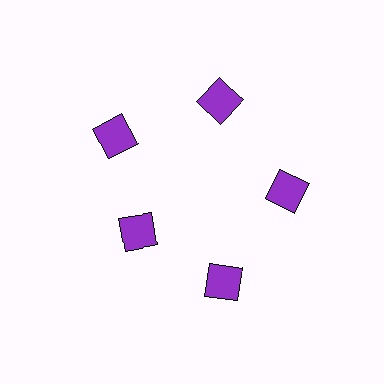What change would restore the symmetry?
The symmetry would be restored by moving it outward, back onto the ring so that all 5 squares sit at equal angles and equal distance from the center.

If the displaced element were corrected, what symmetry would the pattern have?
It would have 5-fold rotational symmetry — the pattern would map onto itself every 72 degrees.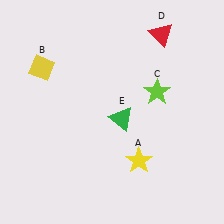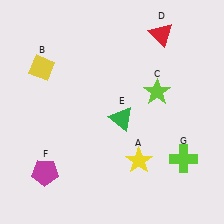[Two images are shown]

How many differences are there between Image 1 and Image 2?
There are 2 differences between the two images.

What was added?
A magenta pentagon (F), a lime cross (G) were added in Image 2.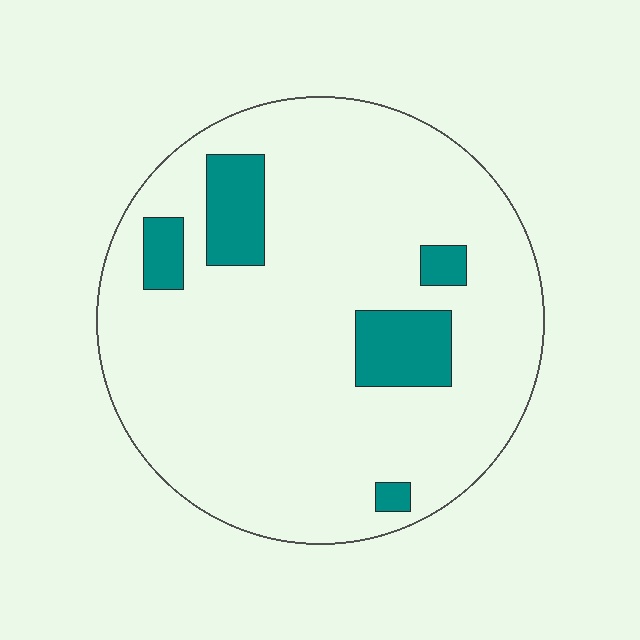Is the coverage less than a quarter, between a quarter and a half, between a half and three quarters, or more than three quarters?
Less than a quarter.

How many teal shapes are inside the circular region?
5.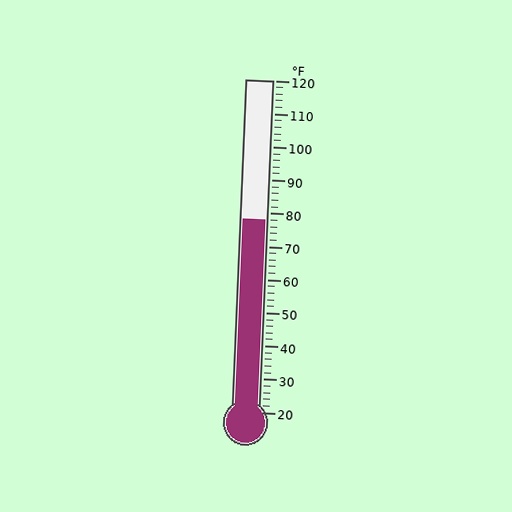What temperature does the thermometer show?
The thermometer shows approximately 78°F.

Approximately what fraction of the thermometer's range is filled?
The thermometer is filled to approximately 60% of its range.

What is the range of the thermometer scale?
The thermometer scale ranges from 20°F to 120°F.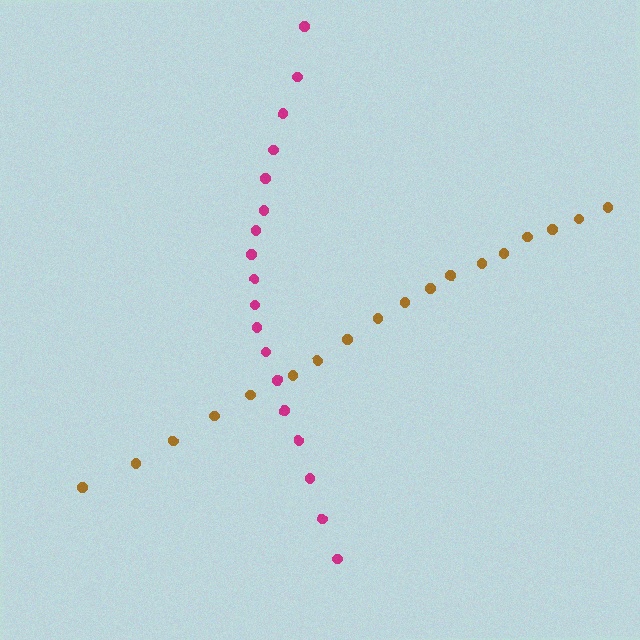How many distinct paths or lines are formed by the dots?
There are 2 distinct paths.